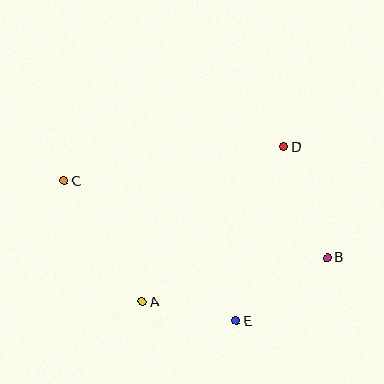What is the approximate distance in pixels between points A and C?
The distance between A and C is approximately 144 pixels.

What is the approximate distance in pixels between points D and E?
The distance between D and E is approximately 180 pixels.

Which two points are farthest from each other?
Points B and C are farthest from each other.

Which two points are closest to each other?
Points A and E are closest to each other.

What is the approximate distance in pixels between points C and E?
The distance between C and E is approximately 222 pixels.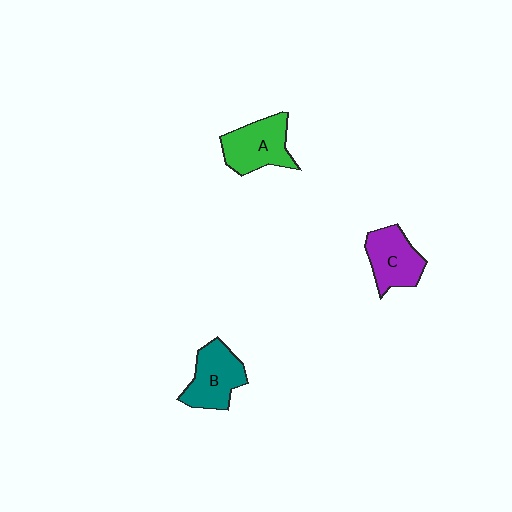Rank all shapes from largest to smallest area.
From largest to smallest: A (green), B (teal), C (purple).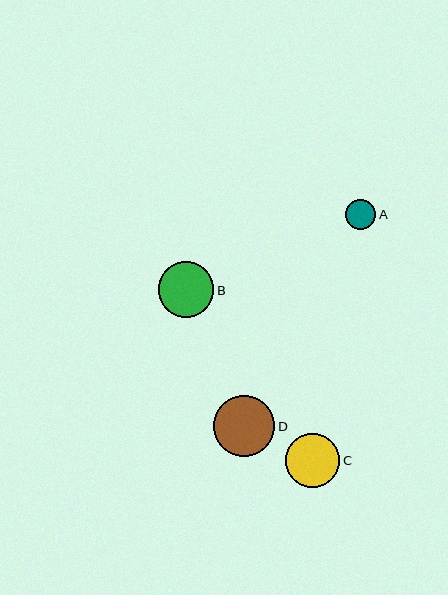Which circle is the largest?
Circle D is the largest with a size of approximately 61 pixels.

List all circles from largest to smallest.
From largest to smallest: D, B, C, A.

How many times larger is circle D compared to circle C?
Circle D is approximately 1.1 times the size of circle C.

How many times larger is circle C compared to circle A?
Circle C is approximately 1.8 times the size of circle A.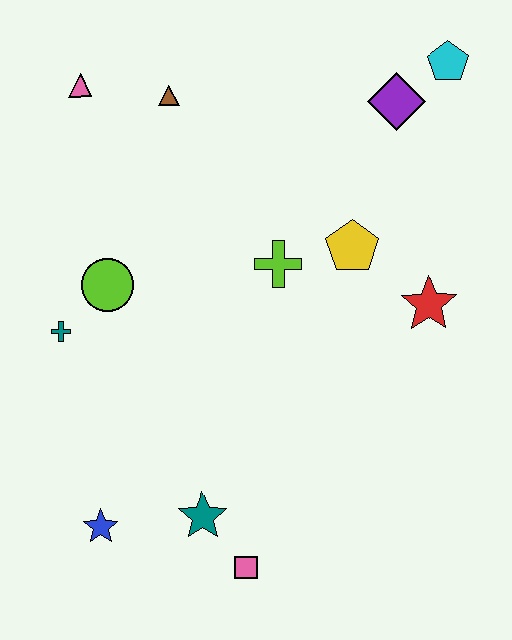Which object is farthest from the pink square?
The cyan pentagon is farthest from the pink square.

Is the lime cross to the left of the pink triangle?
No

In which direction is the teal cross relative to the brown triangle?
The teal cross is below the brown triangle.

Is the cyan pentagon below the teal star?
No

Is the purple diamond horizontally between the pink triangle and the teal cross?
No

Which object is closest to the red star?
The yellow pentagon is closest to the red star.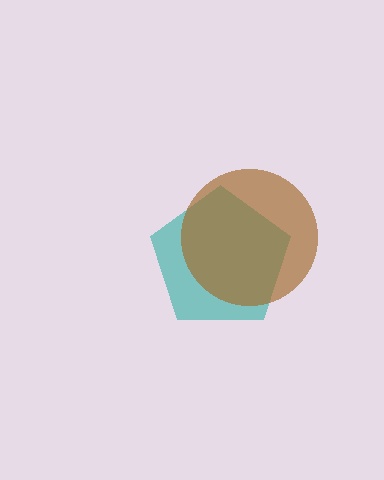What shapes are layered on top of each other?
The layered shapes are: a teal pentagon, a brown circle.